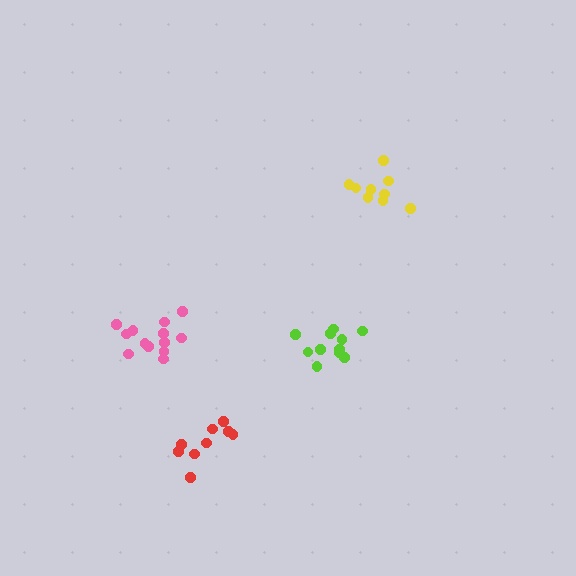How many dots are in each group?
Group 1: 11 dots, Group 2: 13 dots, Group 3: 9 dots, Group 4: 9 dots (42 total).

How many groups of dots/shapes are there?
There are 4 groups.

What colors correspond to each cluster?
The clusters are colored: lime, pink, yellow, red.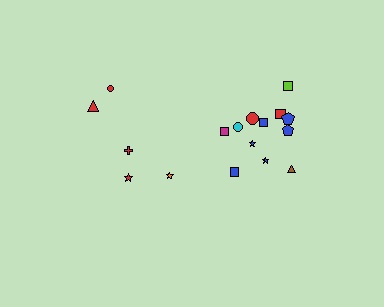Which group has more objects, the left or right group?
The right group.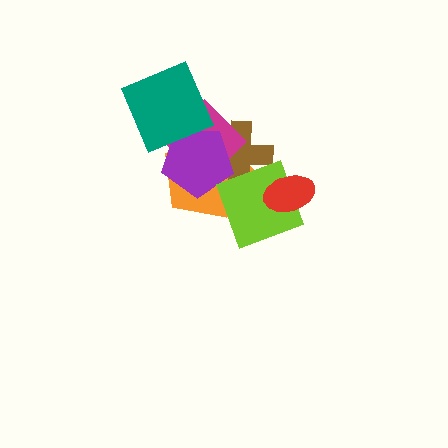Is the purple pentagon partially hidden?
Yes, it is partially covered by another shape.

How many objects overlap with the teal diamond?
3 objects overlap with the teal diamond.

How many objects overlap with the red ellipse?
1 object overlaps with the red ellipse.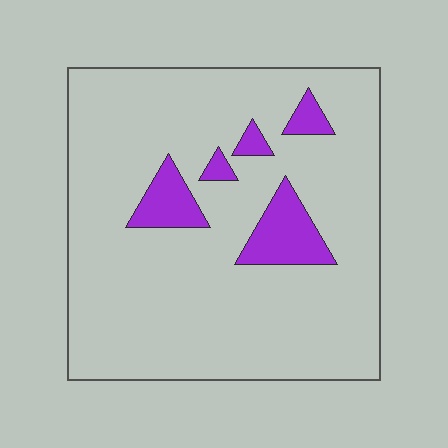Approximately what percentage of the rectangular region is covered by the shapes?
Approximately 10%.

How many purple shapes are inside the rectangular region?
5.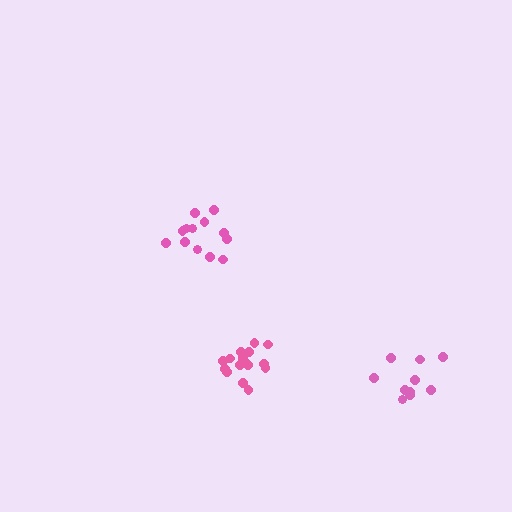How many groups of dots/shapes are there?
There are 3 groups.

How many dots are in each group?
Group 1: 13 dots, Group 2: 16 dots, Group 3: 11 dots (40 total).